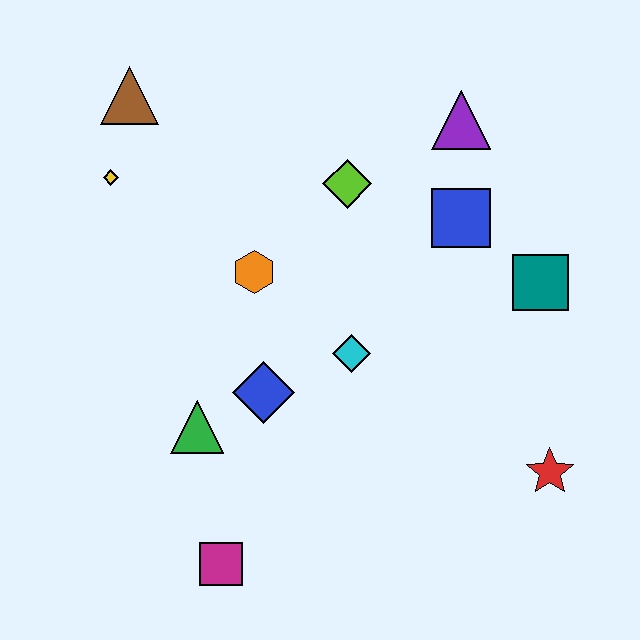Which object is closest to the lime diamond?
The blue square is closest to the lime diamond.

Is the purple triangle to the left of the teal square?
Yes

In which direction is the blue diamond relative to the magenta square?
The blue diamond is above the magenta square.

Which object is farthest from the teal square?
The brown triangle is farthest from the teal square.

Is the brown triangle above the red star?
Yes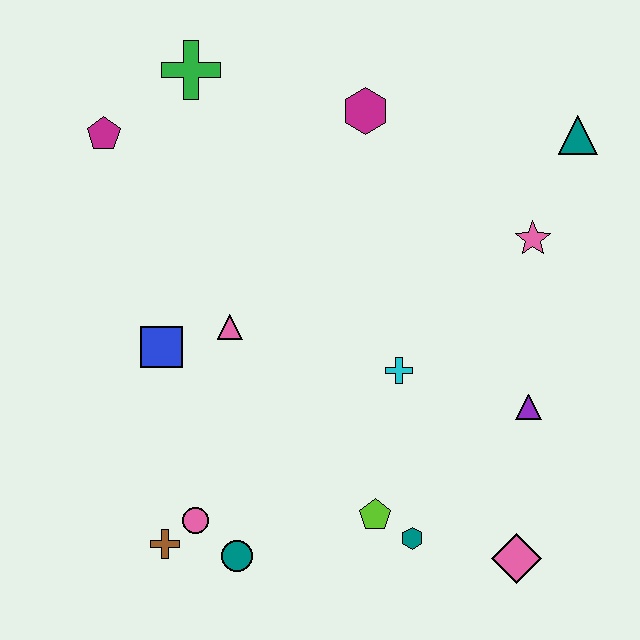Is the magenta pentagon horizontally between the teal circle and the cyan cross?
No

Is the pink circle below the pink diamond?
No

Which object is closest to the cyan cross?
The purple triangle is closest to the cyan cross.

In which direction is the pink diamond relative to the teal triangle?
The pink diamond is below the teal triangle.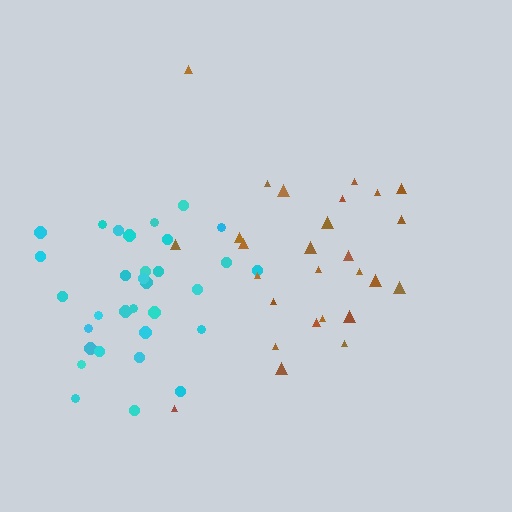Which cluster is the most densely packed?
Cyan.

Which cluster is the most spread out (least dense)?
Brown.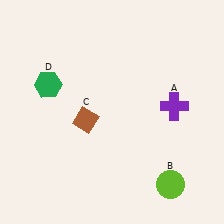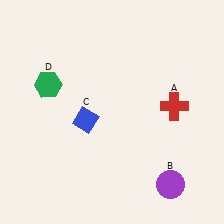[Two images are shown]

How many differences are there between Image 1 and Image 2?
There are 3 differences between the two images.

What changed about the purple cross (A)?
In Image 1, A is purple. In Image 2, it changed to red.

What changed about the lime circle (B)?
In Image 1, B is lime. In Image 2, it changed to purple.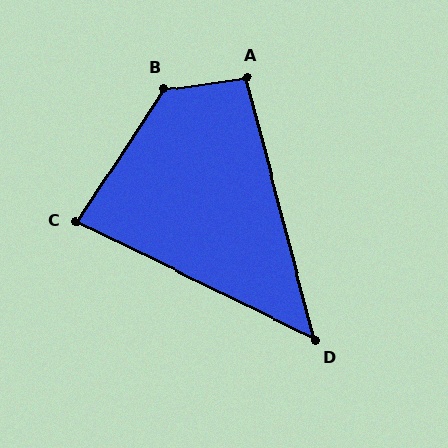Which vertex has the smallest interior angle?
D, at approximately 49 degrees.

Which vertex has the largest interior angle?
B, at approximately 131 degrees.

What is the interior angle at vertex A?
Approximately 97 degrees (obtuse).